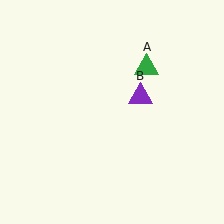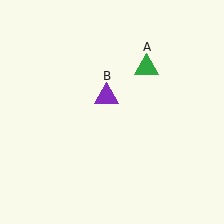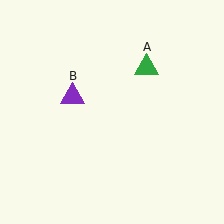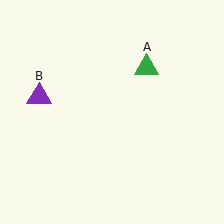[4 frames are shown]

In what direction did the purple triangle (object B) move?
The purple triangle (object B) moved left.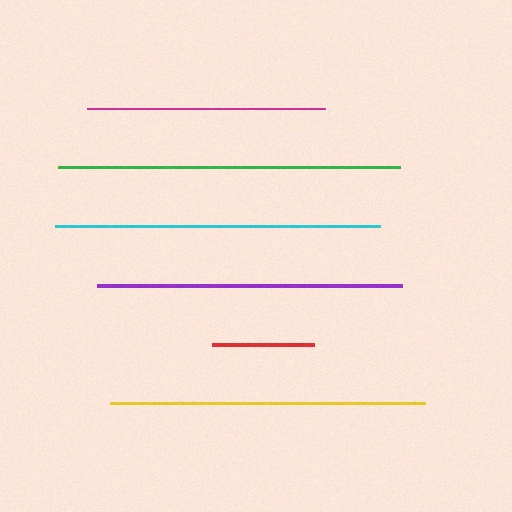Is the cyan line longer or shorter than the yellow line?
The cyan line is longer than the yellow line.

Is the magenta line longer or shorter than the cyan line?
The cyan line is longer than the magenta line.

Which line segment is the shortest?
The red line is the shortest at approximately 102 pixels.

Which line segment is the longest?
The green line is the longest at approximately 341 pixels.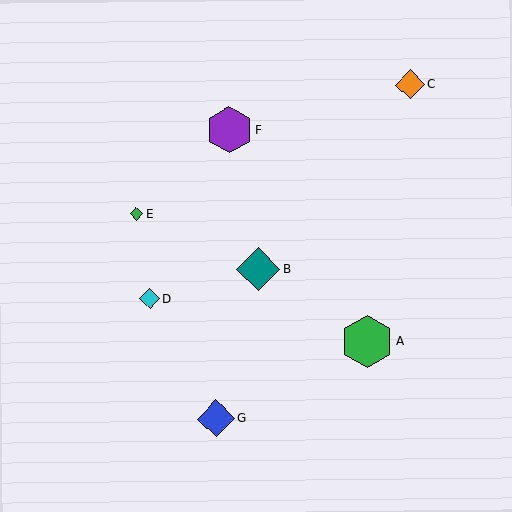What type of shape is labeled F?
Shape F is a purple hexagon.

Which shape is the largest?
The green hexagon (labeled A) is the largest.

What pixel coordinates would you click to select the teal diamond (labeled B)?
Click at (258, 269) to select the teal diamond B.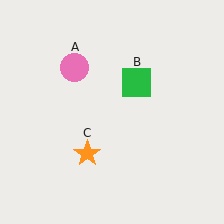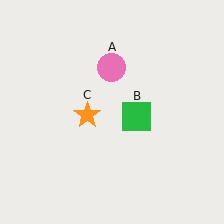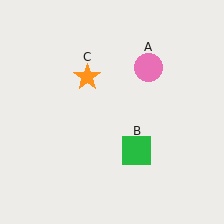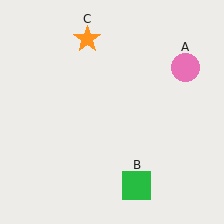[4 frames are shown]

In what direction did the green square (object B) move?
The green square (object B) moved down.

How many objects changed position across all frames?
3 objects changed position: pink circle (object A), green square (object B), orange star (object C).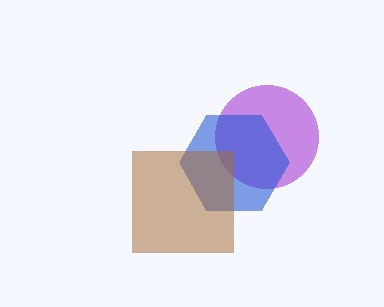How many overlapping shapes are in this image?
There are 3 overlapping shapes in the image.